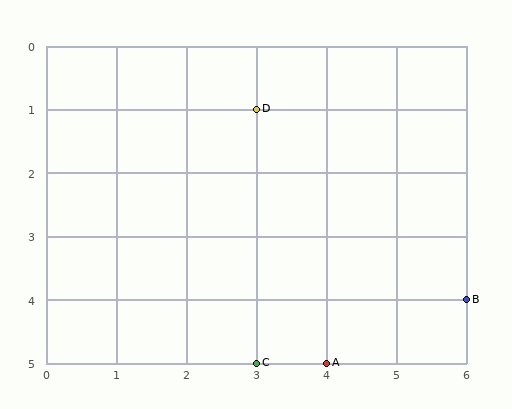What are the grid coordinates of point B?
Point B is at grid coordinates (6, 4).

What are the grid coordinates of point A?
Point A is at grid coordinates (4, 5).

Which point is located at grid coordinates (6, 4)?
Point B is at (6, 4).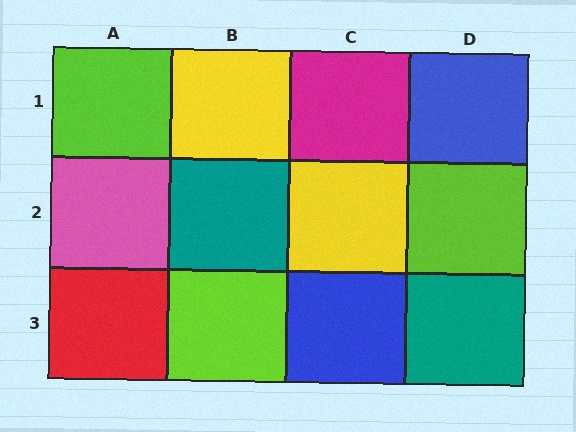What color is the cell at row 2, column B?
Teal.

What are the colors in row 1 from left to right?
Lime, yellow, magenta, blue.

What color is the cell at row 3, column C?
Blue.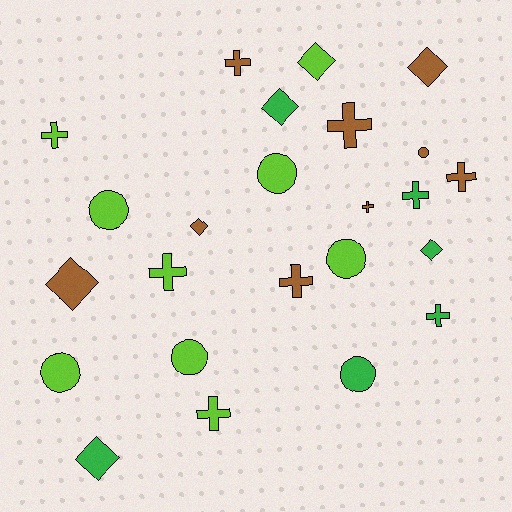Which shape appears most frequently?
Cross, with 10 objects.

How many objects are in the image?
There are 24 objects.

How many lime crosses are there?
There are 3 lime crosses.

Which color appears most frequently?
Brown, with 9 objects.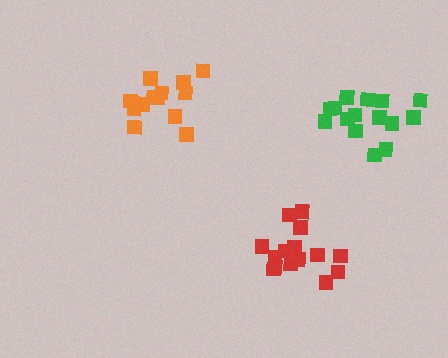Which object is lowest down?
The red cluster is bottommost.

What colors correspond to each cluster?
The clusters are colored: orange, red, green.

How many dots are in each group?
Group 1: 13 dots, Group 2: 17 dots, Group 3: 15 dots (45 total).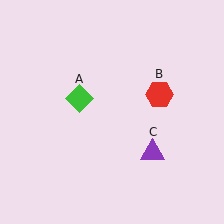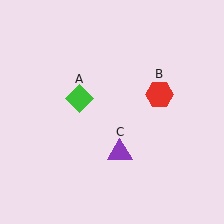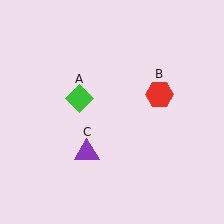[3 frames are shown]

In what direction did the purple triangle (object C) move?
The purple triangle (object C) moved left.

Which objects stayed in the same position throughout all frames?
Green diamond (object A) and red hexagon (object B) remained stationary.